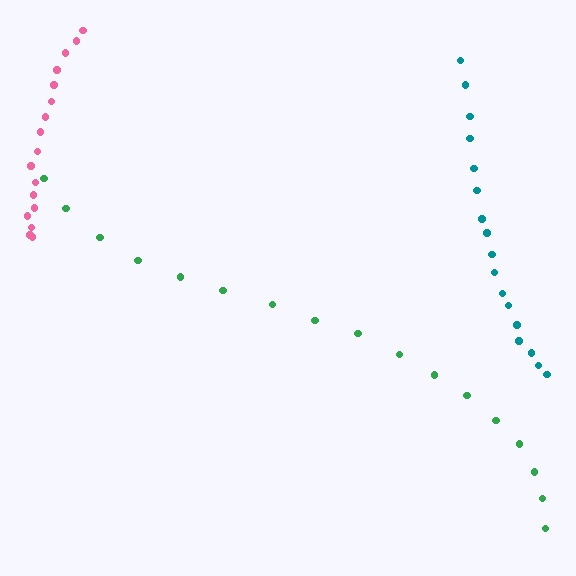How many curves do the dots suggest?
There are 3 distinct paths.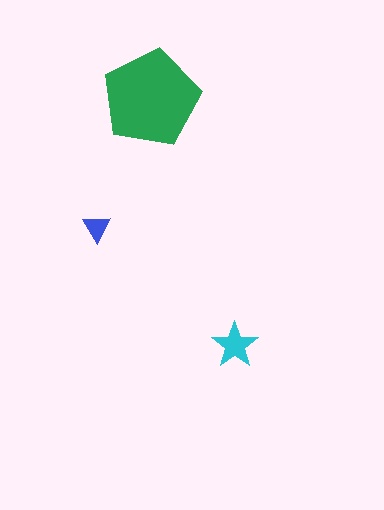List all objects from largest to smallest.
The green pentagon, the cyan star, the blue triangle.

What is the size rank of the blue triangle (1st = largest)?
3rd.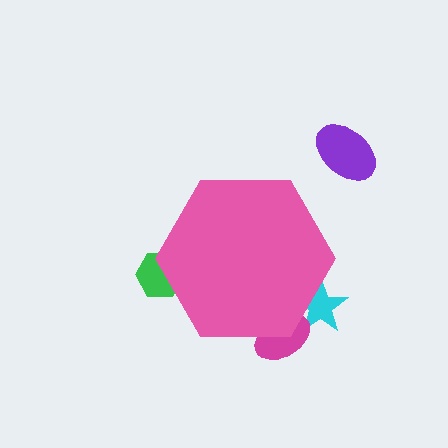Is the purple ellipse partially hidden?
No, the purple ellipse is fully visible.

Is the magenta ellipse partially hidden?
Yes, the magenta ellipse is partially hidden behind the pink hexagon.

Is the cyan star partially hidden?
Yes, the cyan star is partially hidden behind the pink hexagon.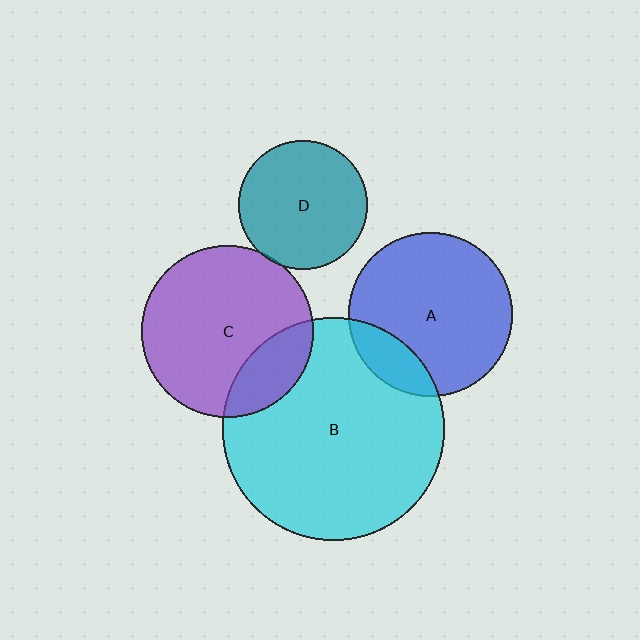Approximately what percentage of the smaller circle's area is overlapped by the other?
Approximately 20%.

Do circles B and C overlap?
Yes.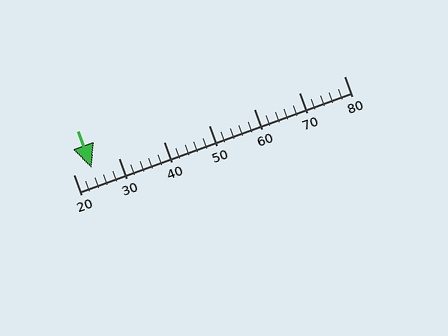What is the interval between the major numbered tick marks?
The major tick marks are spaced 10 units apart.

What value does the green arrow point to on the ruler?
The green arrow points to approximately 24.